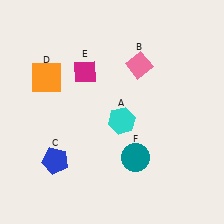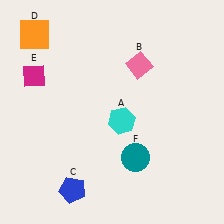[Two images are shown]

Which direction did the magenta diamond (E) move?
The magenta diamond (E) moved left.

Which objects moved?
The objects that moved are: the blue pentagon (C), the orange square (D), the magenta diamond (E).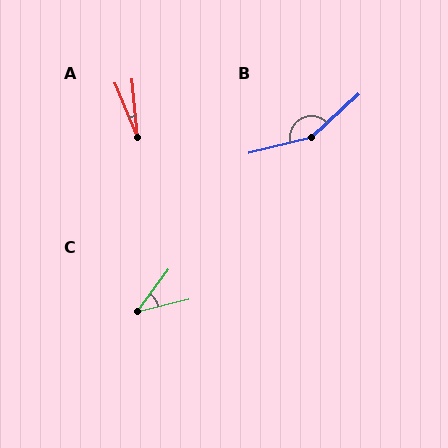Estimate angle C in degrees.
Approximately 40 degrees.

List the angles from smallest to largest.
A (18°), C (40°), B (151°).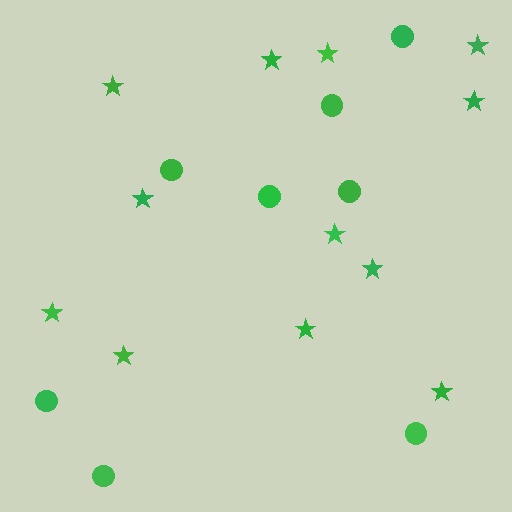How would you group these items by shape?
There are 2 groups: one group of stars (12) and one group of circles (8).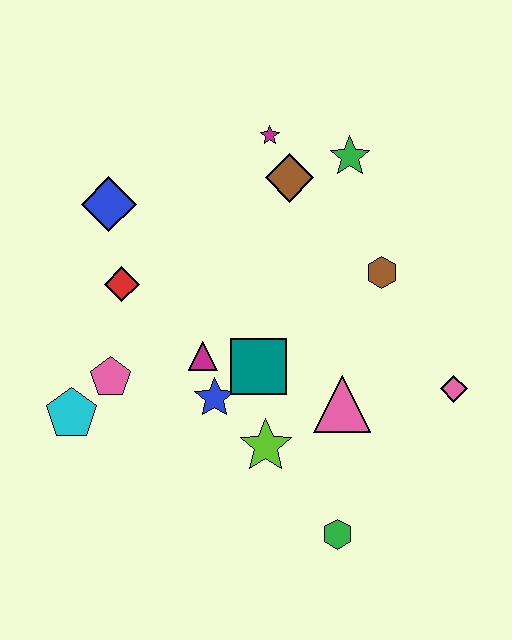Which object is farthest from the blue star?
The green star is farthest from the blue star.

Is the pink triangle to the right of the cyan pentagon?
Yes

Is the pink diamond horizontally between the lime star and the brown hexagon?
No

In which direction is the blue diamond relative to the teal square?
The blue diamond is above the teal square.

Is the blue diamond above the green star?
No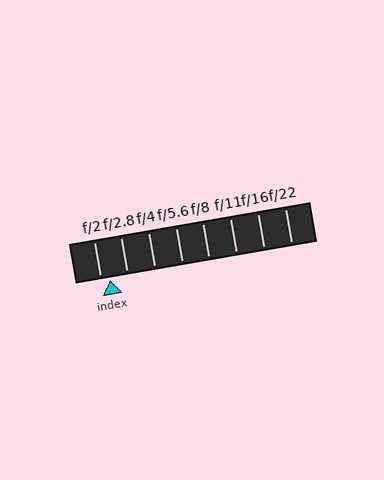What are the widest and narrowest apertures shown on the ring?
The widest aperture shown is f/2 and the narrowest is f/22.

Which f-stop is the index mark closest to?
The index mark is closest to f/2.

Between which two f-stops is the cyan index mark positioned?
The index mark is between f/2 and f/2.8.